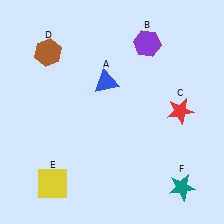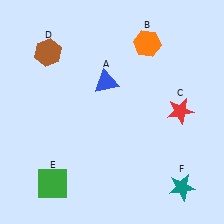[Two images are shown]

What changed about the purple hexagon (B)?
In Image 1, B is purple. In Image 2, it changed to orange.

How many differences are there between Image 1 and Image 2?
There are 2 differences between the two images.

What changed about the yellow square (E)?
In Image 1, E is yellow. In Image 2, it changed to green.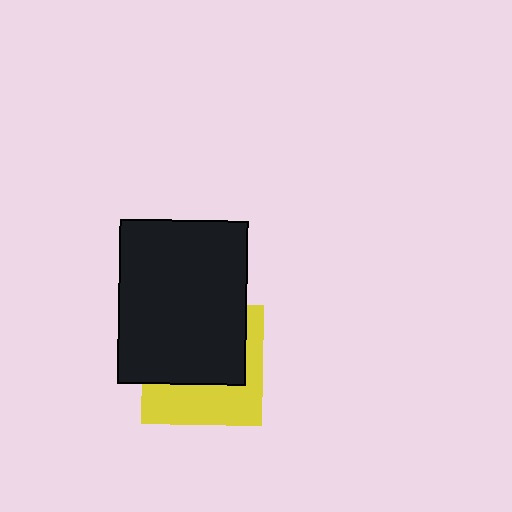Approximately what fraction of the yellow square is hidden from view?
Roughly 57% of the yellow square is hidden behind the black rectangle.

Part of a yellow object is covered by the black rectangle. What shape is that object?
It is a square.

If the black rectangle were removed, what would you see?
You would see the complete yellow square.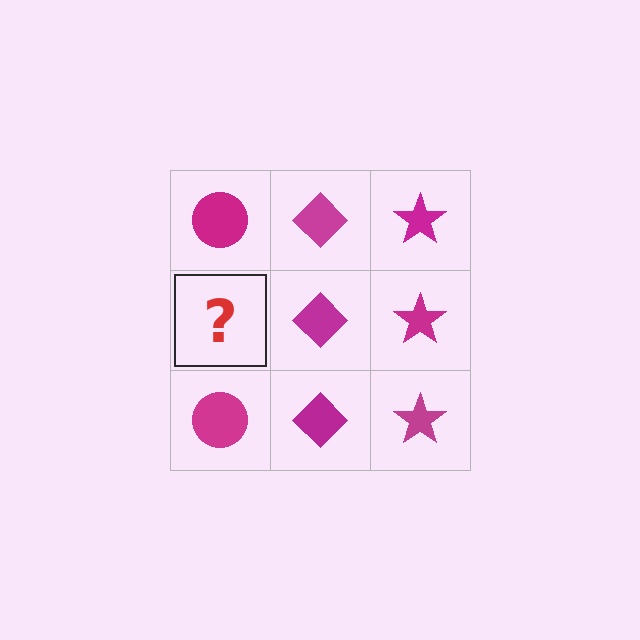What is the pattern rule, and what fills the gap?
The rule is that each column has a consistent shape. The gap should be filled with a magenta circle.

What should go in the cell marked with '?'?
The missing cell should contain a magenta circle.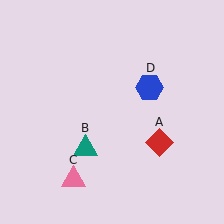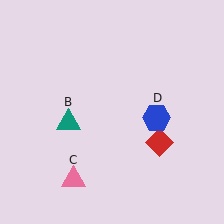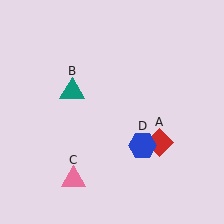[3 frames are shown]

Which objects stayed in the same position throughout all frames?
Red diamond (object A) and pink triangle (object C) remained stationary.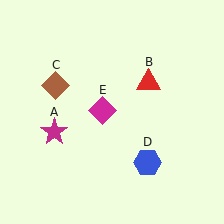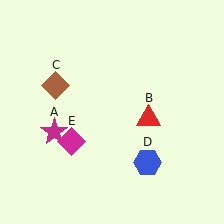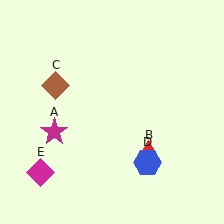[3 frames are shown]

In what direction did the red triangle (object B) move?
The red triangle (object B) moved down.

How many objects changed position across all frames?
2 objects changed position: red triangle (object B), magenta diamond (object E).